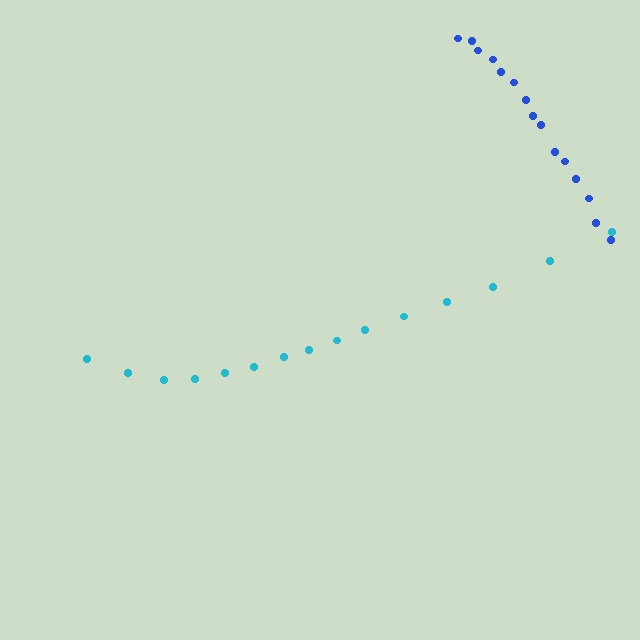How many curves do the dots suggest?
There are 2 distinct paths.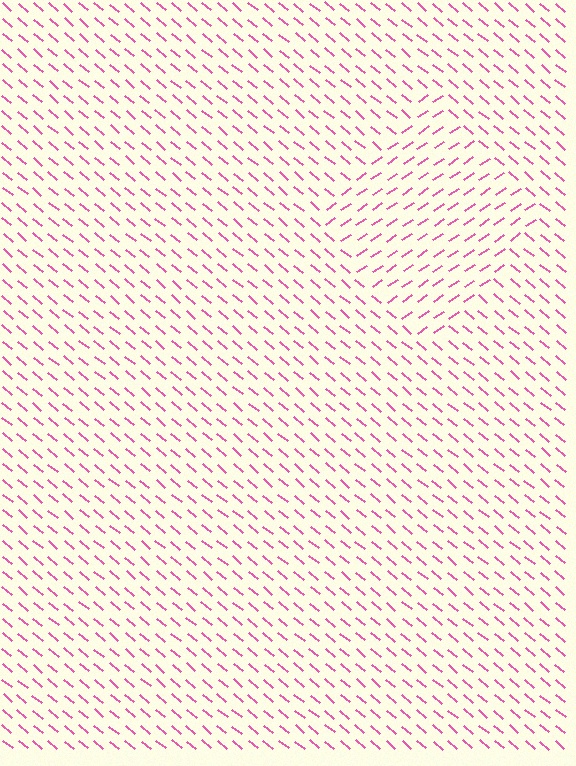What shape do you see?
I see a diamond.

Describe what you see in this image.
The image is filled with small pink line segments. A diamond region in the image has lines oriented differently from the surrounding lines, creating a visible texture boundary.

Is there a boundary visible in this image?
Yes, there is a texture boundary formed by a change in line orientation.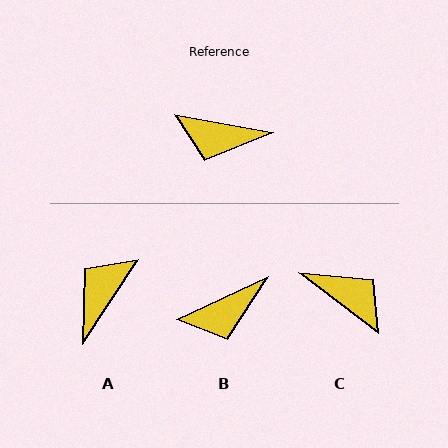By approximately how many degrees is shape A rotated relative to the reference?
Approximately 113 degrees clockwise.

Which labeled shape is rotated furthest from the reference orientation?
C, about 153 degrees away.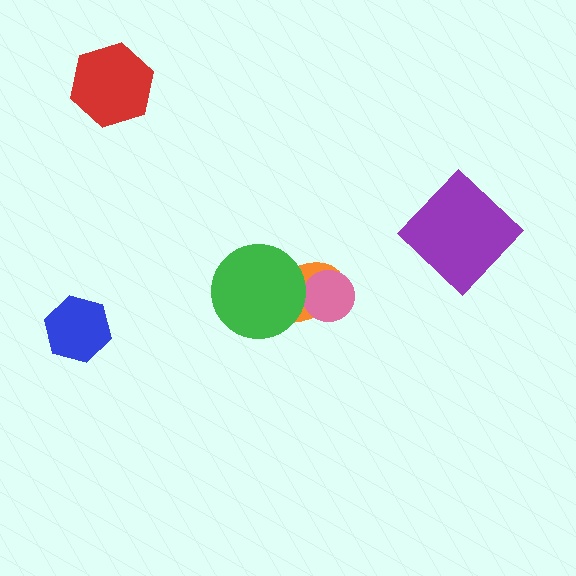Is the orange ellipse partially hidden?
Yes, it is partially covered by another shape.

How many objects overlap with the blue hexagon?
0 objects overlap with the blue hexagon.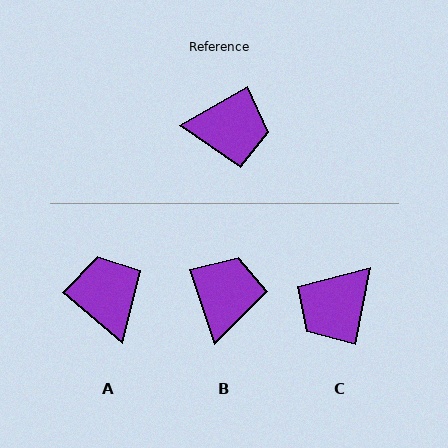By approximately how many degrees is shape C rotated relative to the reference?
Approximately 130 degrees clockwise.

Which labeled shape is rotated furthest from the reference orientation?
C, about 130 degrees away.